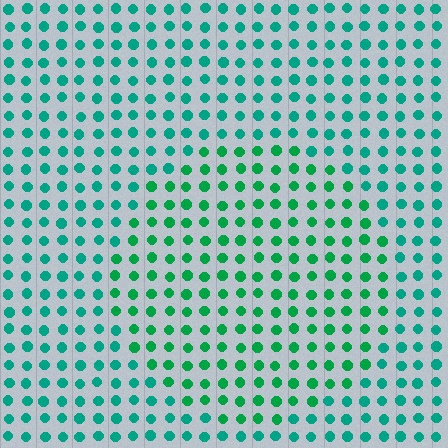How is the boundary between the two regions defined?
The boundary is defined purely by a slight shift in hue (about 24 degrees). Spacing, size, and orientation are identical on both sides.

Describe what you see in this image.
The image is filled with small teal elements in a uniform arrangement. A circle-shaped region is visible where the elements are tinted to a slightly different hue, forming a subtle color boundary.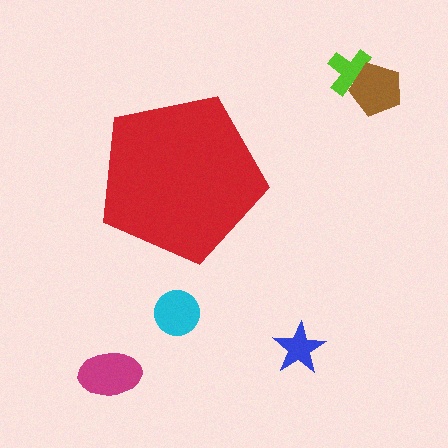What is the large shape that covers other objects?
A red pentagon.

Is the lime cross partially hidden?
No, the lime cross is fully visible.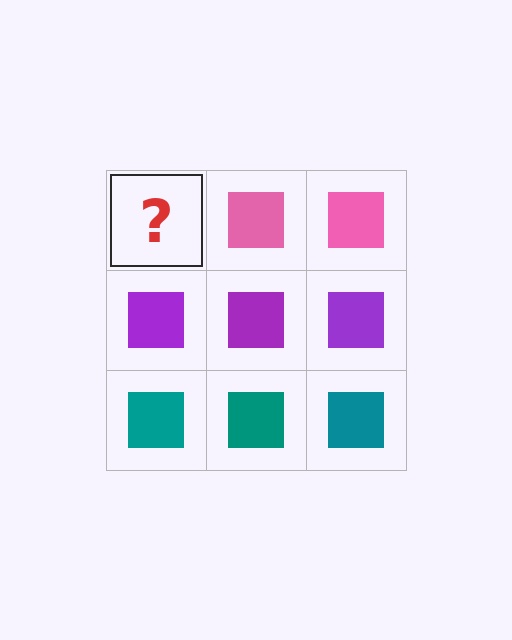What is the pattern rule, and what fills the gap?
The rule is that each row has a consistent color. The gap should be filled with a pink square.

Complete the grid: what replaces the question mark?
The question mark should be replaced with a pink square.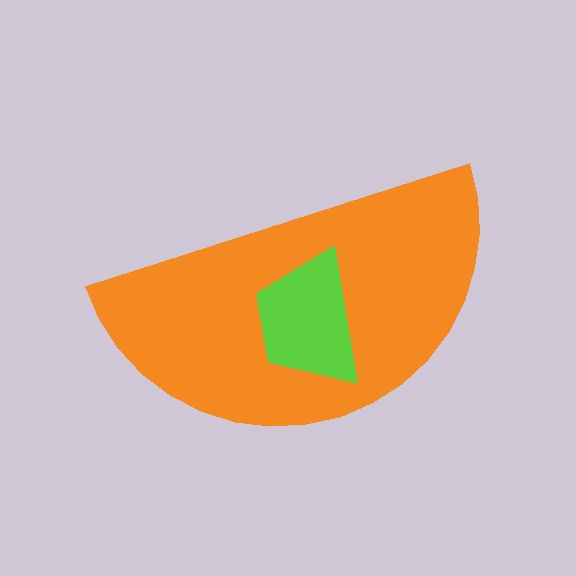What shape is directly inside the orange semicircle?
The lime trapezoid.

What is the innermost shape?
The lime trapezoid.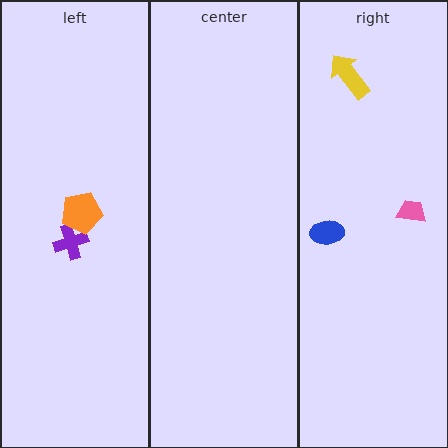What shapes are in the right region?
The yellow arrow, the blue ellipse, the pink trapezoid.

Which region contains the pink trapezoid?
The right region.